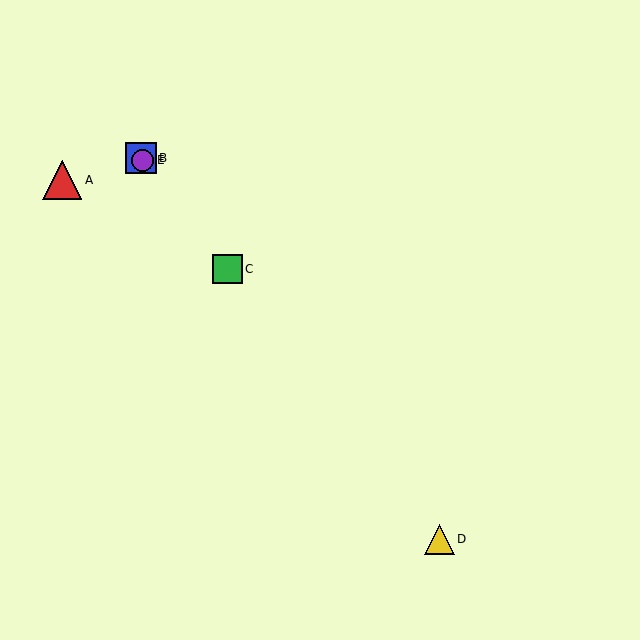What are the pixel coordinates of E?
Object E is at (143, 160).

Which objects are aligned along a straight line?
Objects B, C, D, E are aligned along a straight line.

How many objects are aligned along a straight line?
4 objects (B, C, D, E) are aligned along a straight line.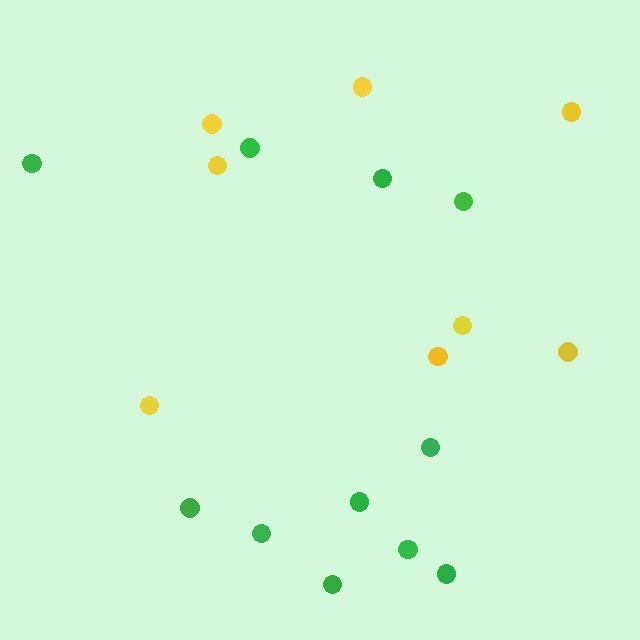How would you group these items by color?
There are 2 groups: one group of green circles (11) and one group of yellow circles (8).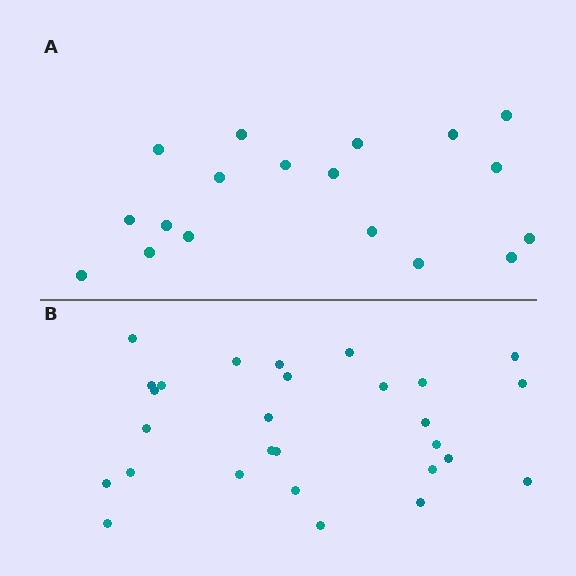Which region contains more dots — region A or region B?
Region B (the bottom region) has more dots.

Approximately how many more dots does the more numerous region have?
Region B has roughly 10 or so more dots than region A.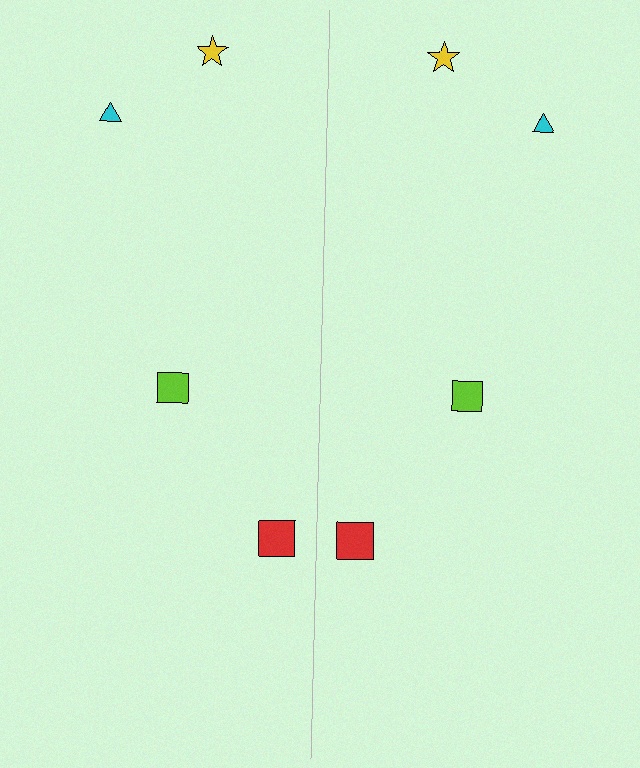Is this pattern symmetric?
Yes, this pattern has bilateral (reflection) symmetry.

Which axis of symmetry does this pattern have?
The pattern has a vertical axis of symmetry running through the center of the image.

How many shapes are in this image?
There are 8 shapes in this image.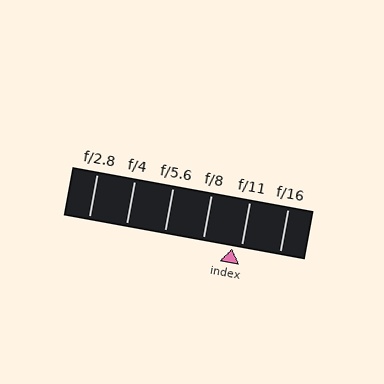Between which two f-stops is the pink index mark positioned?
The index mark is between f/8 and f/11.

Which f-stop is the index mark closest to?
The index mark is closest to f/11.